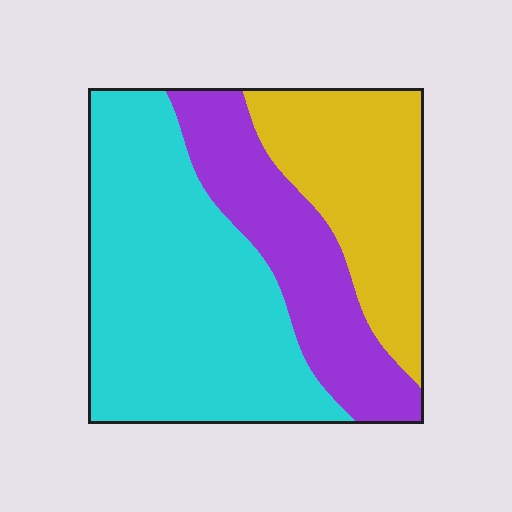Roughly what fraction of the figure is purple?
Purple takes up about one quarter (1/4) of the figure.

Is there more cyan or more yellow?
Cyan.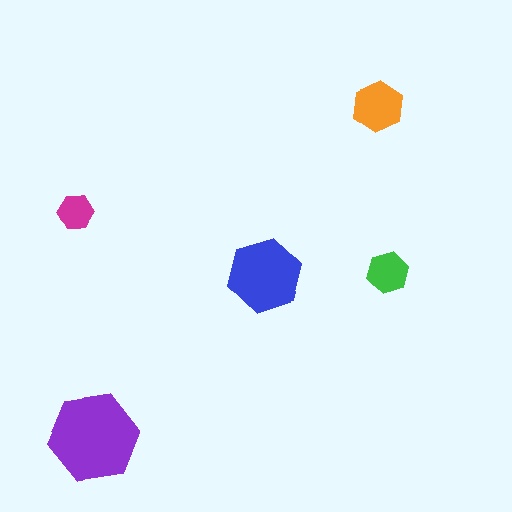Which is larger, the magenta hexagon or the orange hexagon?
The orange one.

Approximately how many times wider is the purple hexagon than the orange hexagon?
About 2 times wider.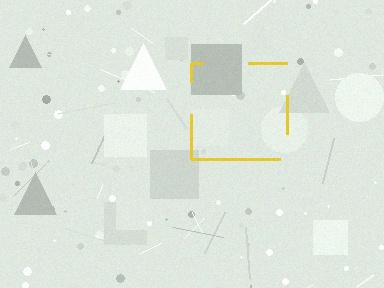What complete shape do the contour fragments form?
The contour fragments form a square.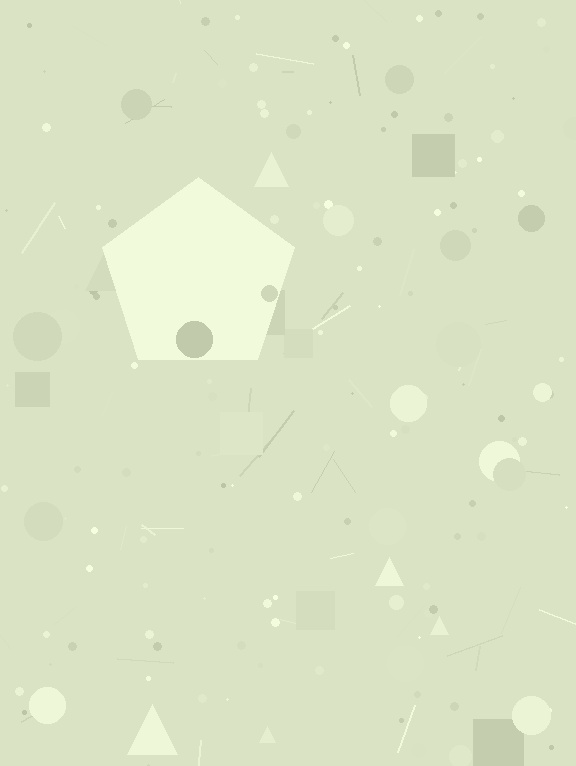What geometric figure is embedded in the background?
A pentagon is embedded in the background.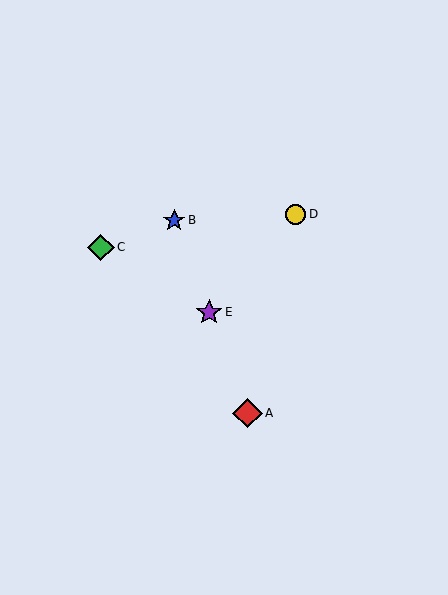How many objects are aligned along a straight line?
3 objects (A, B, E) are aligned along a straight line.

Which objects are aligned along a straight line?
Objects A, B, E are aligned along a straight line.